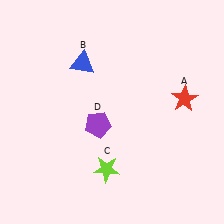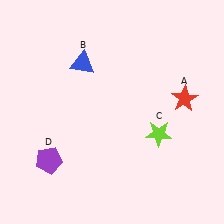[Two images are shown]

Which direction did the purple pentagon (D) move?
The purple pentagon (D) moved left.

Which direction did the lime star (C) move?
The lime star (C) moved right.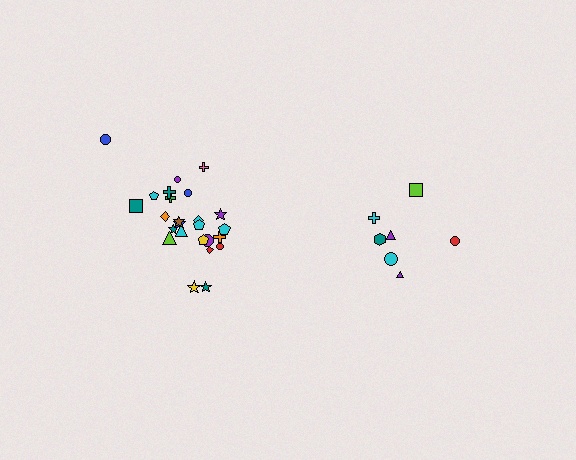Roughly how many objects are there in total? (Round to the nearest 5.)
Roughly 30 objects in total.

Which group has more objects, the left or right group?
The left group.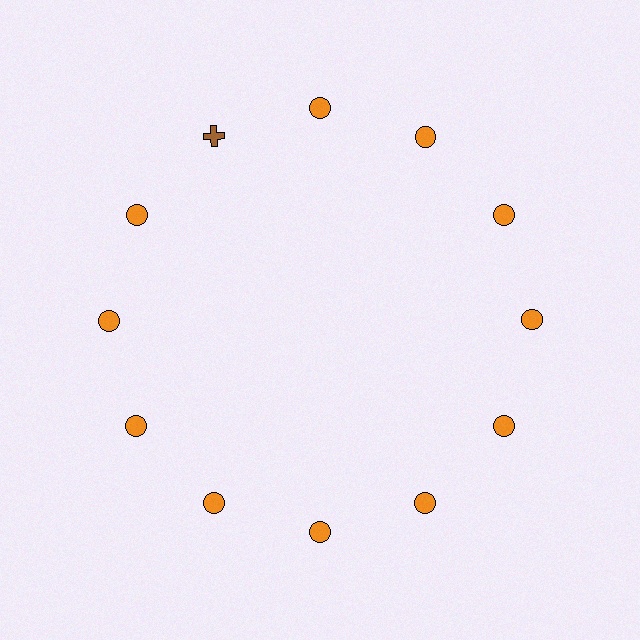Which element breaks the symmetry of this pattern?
The brown cross at roughly the 11 o'clock position breaks the symmetry. All other shapes are orange circles.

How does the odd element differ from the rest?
It differs in both color (brown instead of orange) and shape (cross instead of circle).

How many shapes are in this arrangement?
There are 12 shapes arranged in a ring pattern.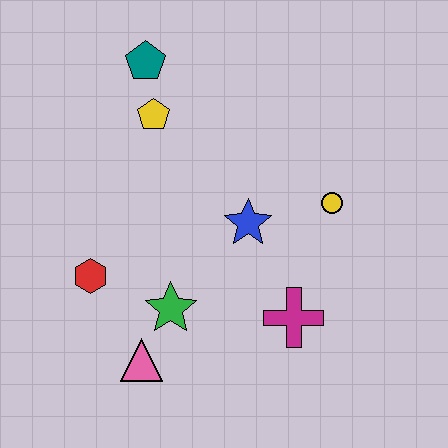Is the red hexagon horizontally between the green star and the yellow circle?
No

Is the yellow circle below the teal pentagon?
Yes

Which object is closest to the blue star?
The yellow circle is closest to the blue star.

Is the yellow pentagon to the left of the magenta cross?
Yes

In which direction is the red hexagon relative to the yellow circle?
The red hexagon is to the left of the yellow circle.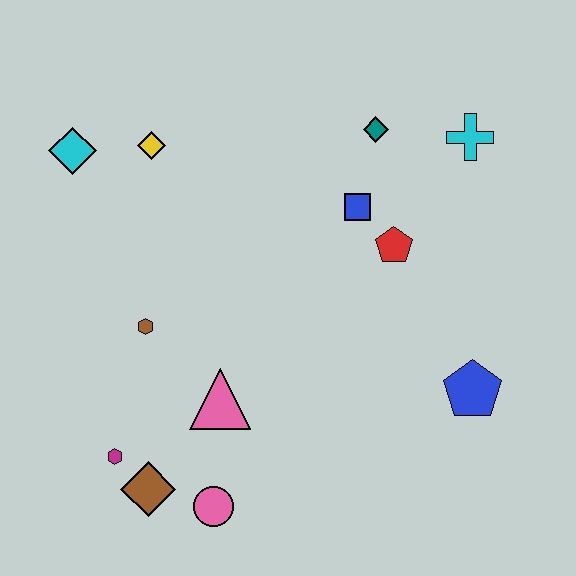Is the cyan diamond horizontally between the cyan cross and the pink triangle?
No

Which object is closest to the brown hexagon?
The pink triangle is closest to the brown hexagon.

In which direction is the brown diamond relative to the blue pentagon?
The brown diamond is to the left of the blue pentagon.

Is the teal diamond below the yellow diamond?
No